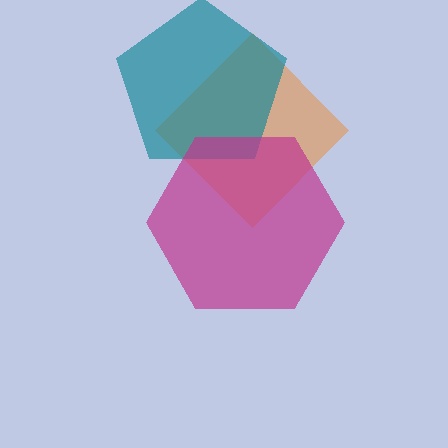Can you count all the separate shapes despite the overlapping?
Yes, there are 3 separate shapes.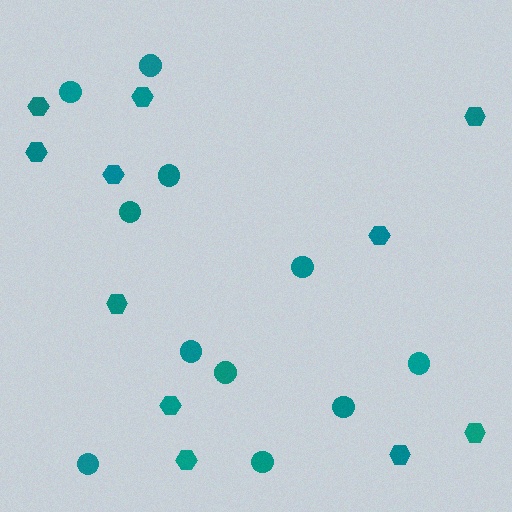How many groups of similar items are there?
There are 2 groups: one group of hexagons (11) and one group of circles (11).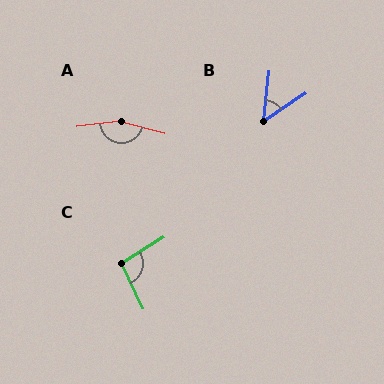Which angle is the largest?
A, at approximately 158 degrees.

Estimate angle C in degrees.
Approximately 97 degrees.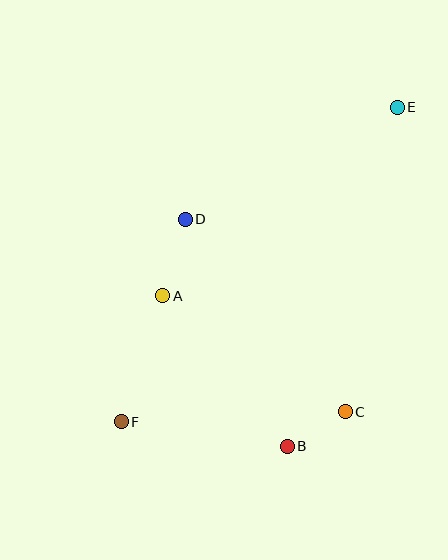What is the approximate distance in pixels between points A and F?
The distance between A and F is approximately 133 pixels.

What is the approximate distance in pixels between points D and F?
The distance between D and F is approximately 212 pixels.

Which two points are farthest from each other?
Points E and F are farthest from each other.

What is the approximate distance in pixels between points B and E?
The distance between B and E is approximately 356 pixels.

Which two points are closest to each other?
Points B and C are closest to each other.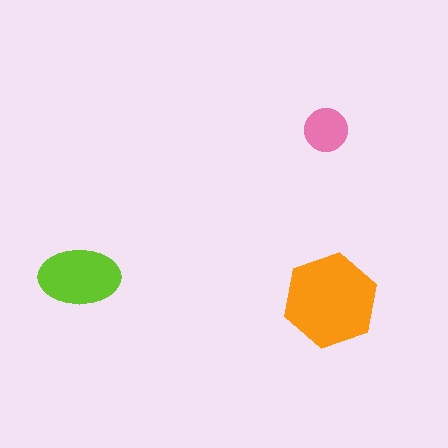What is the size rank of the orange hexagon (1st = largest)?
1st.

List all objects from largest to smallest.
The orange hexagon, the lime ellipse, the pink circle.